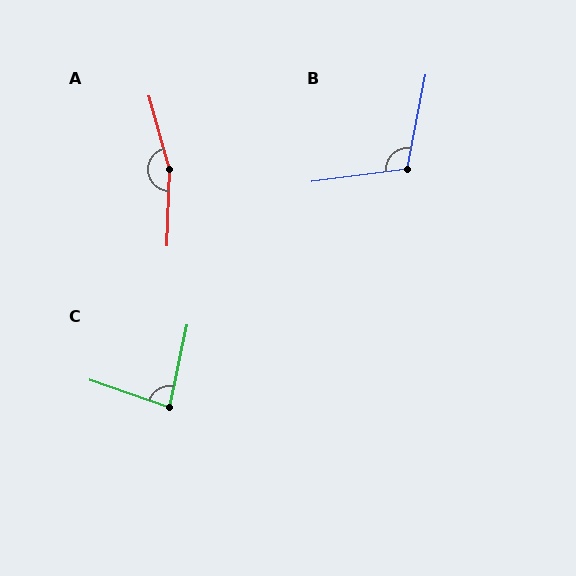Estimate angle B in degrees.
Approximately 108 degrees.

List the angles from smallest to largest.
C (83°), B (108°), A (162°).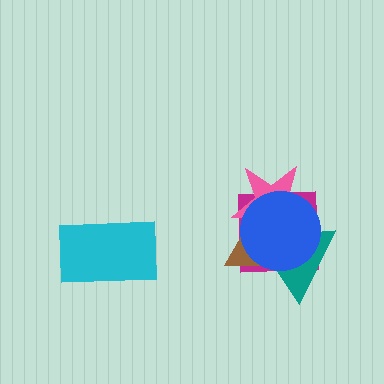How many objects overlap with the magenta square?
4 objects overlap with the magenta square.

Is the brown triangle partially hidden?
Yes, it is partially covered by another shape.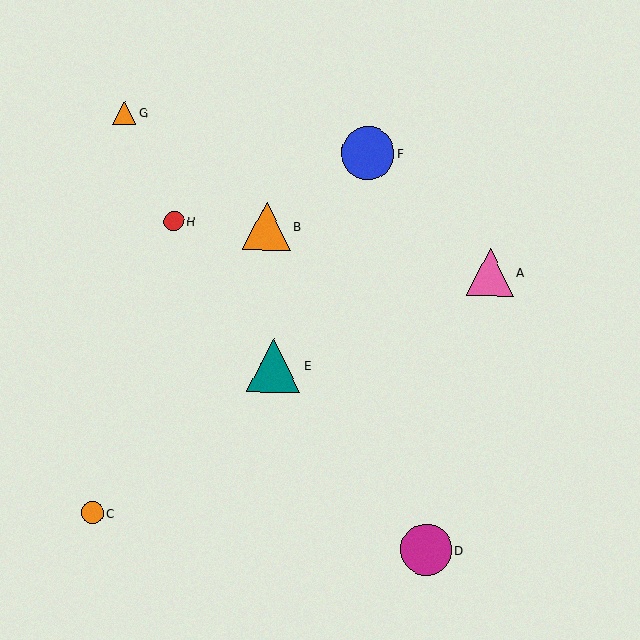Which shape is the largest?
The teal triangle (labeled E) is the largest.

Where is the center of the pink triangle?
The center of the pink triangle is at (490, 273).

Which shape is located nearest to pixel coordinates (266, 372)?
The teal triangle (labeled E) at (274, 365) is nearest to that location.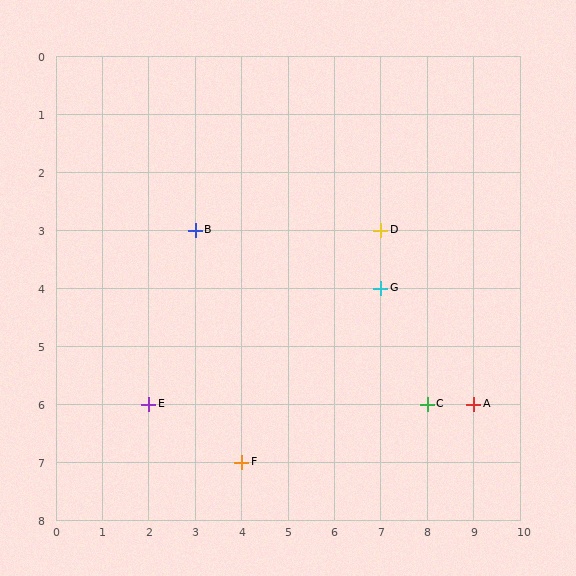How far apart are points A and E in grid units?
Points A and E are 7 columns apart.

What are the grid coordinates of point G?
Point G is at grid coordinates (7, 4).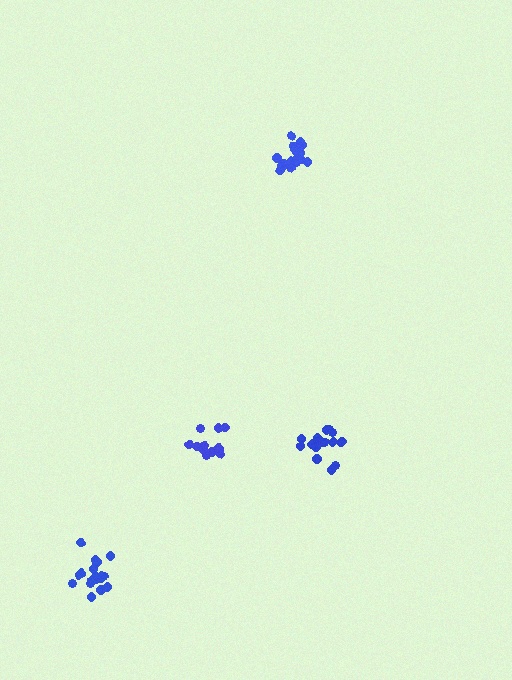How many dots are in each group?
Group 1: 16 dots, Group 2: 13 dots, Group 3: 18 dots, Group 4: 18 dots (65 total).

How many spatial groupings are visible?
There are 4 spatial groupings.